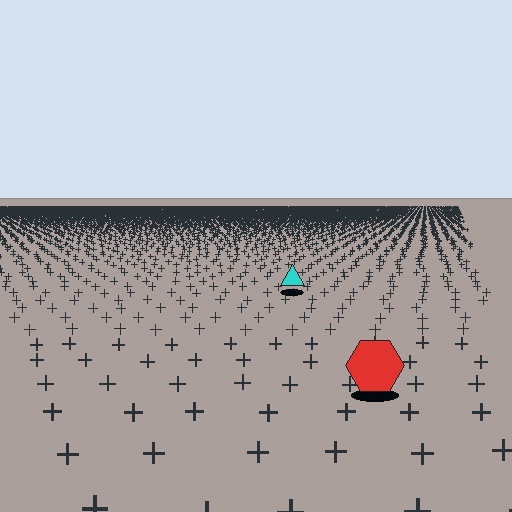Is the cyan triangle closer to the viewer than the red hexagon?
No. The red hexagon is closer — you can tell from the texture gradient: the ground texture is coarser near it.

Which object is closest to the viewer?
The red hexagon is closest. The texture marks near it are larger and more spread out.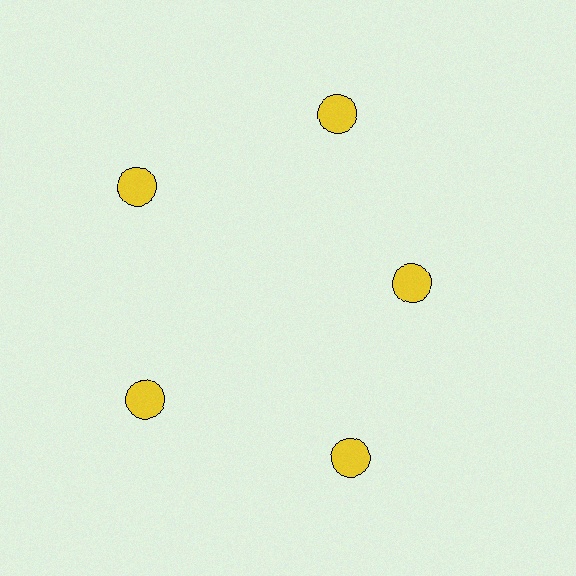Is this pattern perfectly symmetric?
No. The 5 yellow circles are arranged in a ring, but one element near the 3 o'clock position is pulled inward toward the center, breaking the 5-fold rotational symmetry.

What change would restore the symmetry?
The symmetry would be restored by moving it outward, back onto the ring so that all 5 circles sit at equal angles and equal distance from the center.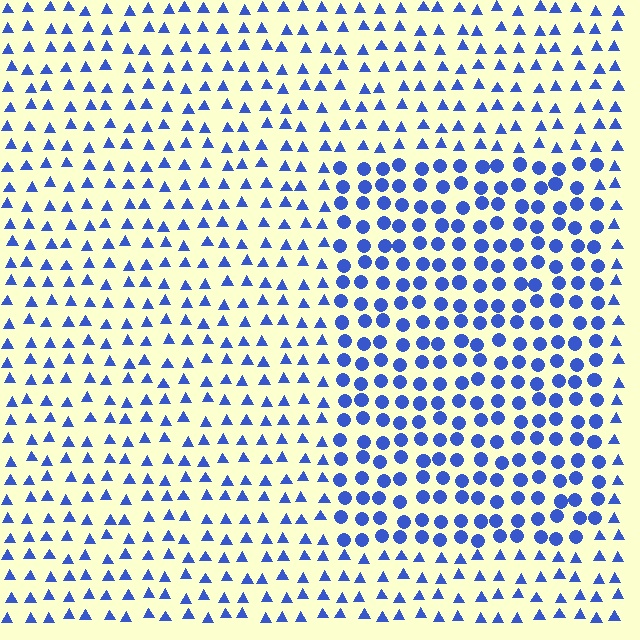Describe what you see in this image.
The image is filled with small blue elements arranged in a uniform grid. A rectangle-shaped region contains circles, while the surrounding area contains triangles. The boundary is defined purely by the change in element shape.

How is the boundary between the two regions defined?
The boundary is defined by a change in element shape: circles inside vs. triangles outside. All elements share the same color and spacing.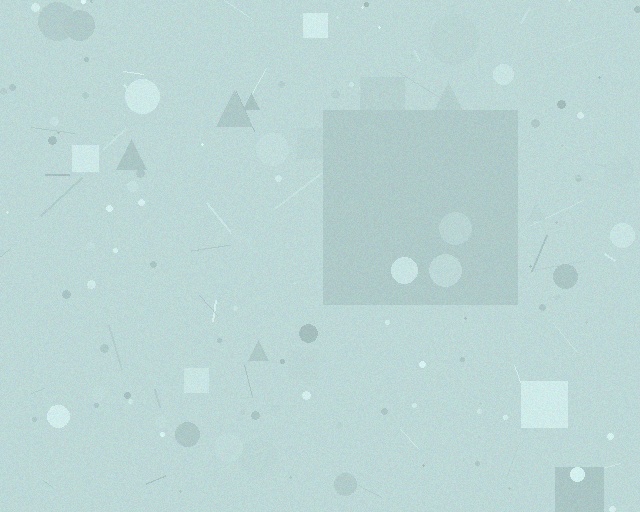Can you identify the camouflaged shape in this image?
The camouflaged shape is a square.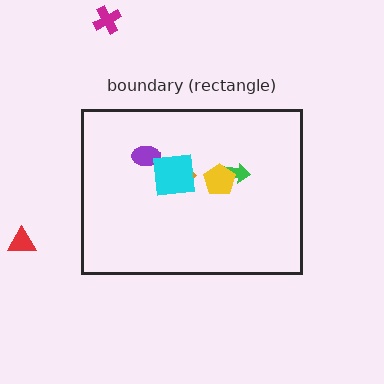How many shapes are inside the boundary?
5 inside, 2 outside.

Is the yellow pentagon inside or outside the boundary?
Inside.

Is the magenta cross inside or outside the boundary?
Outside.